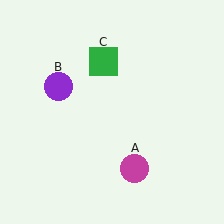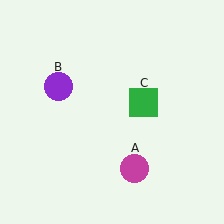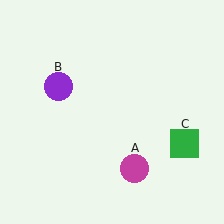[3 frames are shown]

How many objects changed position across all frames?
1 object changed position: green square (object C).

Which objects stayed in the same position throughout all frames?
Magenta circle (object A) and purple circle (object B) remained stationary.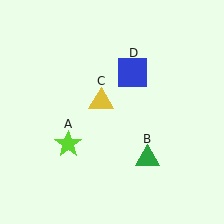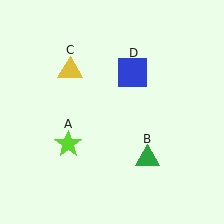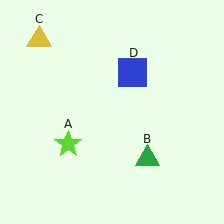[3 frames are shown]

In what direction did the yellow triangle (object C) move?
The yellow triangle (object C) moved up and to the left.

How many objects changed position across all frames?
1 object changed position: yellow triangle (object C).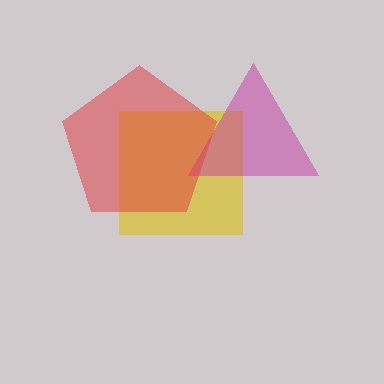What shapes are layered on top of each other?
The layered shapes are: a yellow square, a magenta triangle, a red pentagon.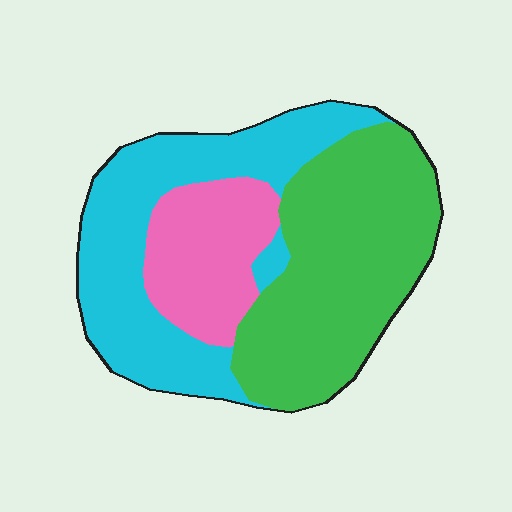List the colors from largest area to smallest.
From largest to smallest: green, cyan, pink.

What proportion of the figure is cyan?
Cyan covers around 35% of the figure.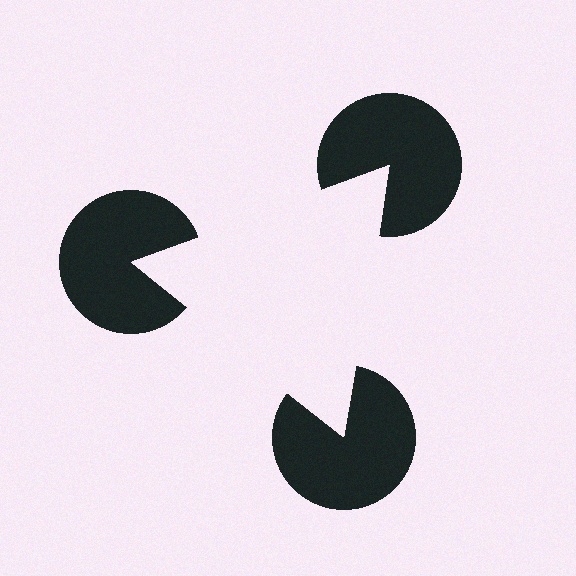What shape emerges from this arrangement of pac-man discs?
An illusory triangle — its edges are inferred from the aligned wedge cuts in the pac-man discs, not physically drawn.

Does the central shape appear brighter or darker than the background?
It typically appears slightly brighter than the background, even though no actual brightness change is drawn.